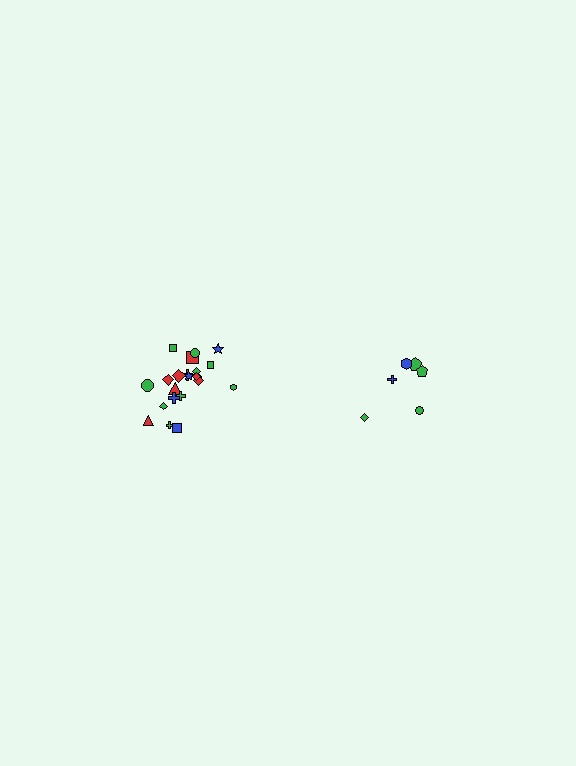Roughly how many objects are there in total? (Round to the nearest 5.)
Roughly 30 objects in total.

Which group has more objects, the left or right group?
The left group.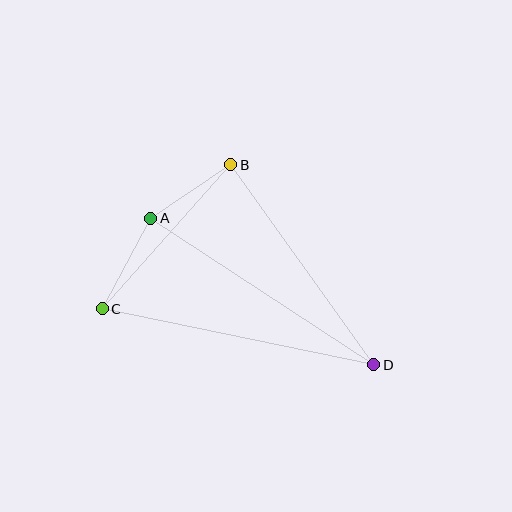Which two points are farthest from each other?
Points C and D are farthest from each other.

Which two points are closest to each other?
Points A and B are closest to each other.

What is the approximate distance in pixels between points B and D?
The distance between B and D is approximately 246 pixels.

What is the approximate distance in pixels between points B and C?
The distance between B and C is approximately 193 pixels.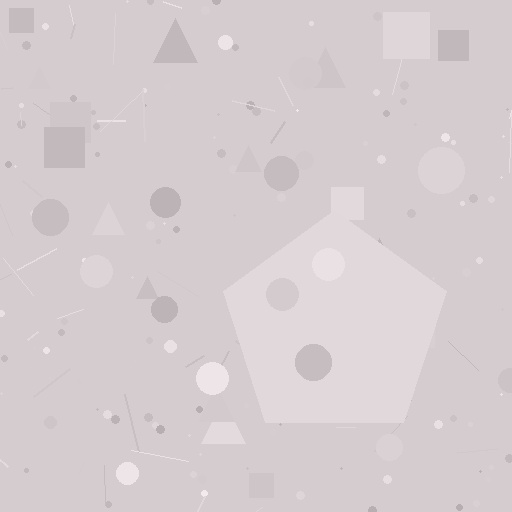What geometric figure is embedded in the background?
A pentagon is embedded in the background.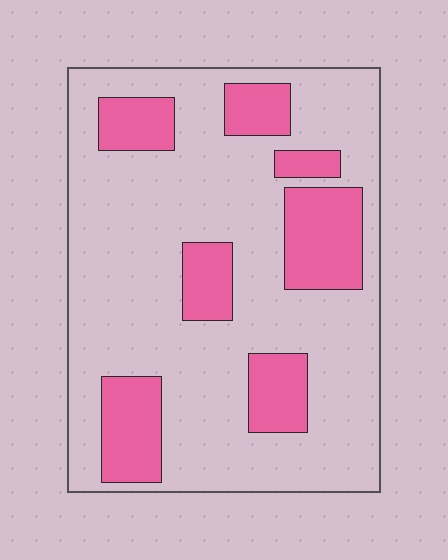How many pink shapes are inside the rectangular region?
7.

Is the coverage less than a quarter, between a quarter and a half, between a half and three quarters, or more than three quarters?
Less than a quarter.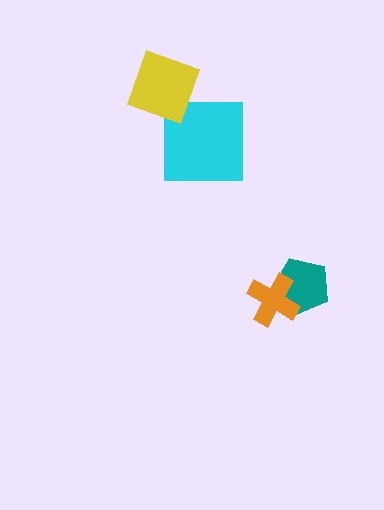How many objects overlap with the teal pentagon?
1 object overlaps with the teal pentagon.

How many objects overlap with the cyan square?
1 object overlaps with the cyan square.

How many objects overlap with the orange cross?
1 object overlaps with the orange cross.